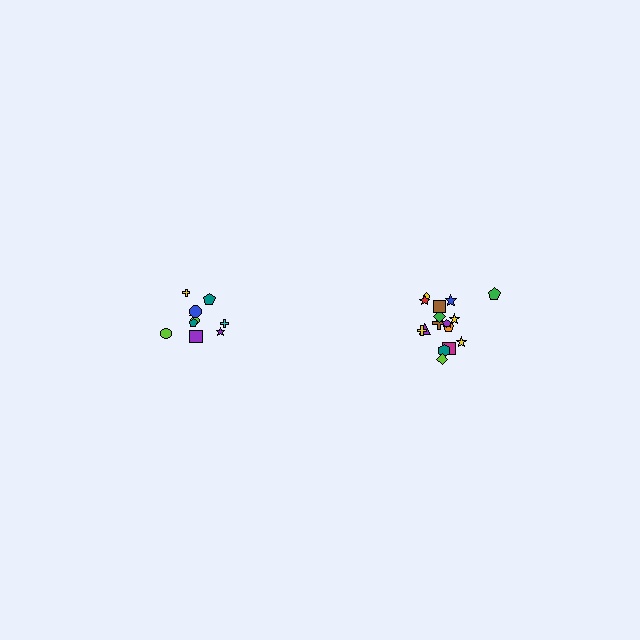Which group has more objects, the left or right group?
The right group.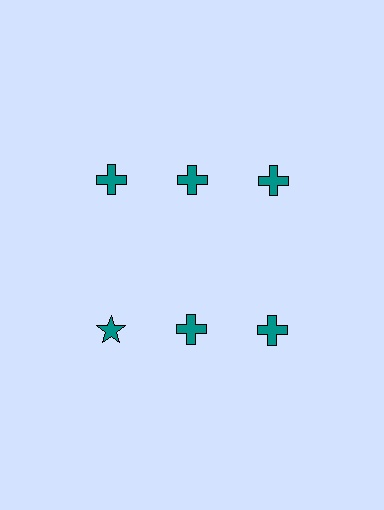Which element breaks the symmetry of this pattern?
The teal star in the second row, leftmost column breaks the symmetry. All other shapes are teal crosses.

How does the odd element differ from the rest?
It has a different shape: star instead of cross.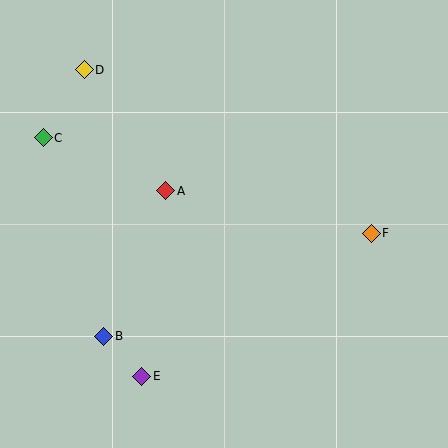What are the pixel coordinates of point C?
Point C is at (43, 138).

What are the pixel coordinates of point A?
Point A is at (166, 191).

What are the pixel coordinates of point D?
Point D is at (84, 70).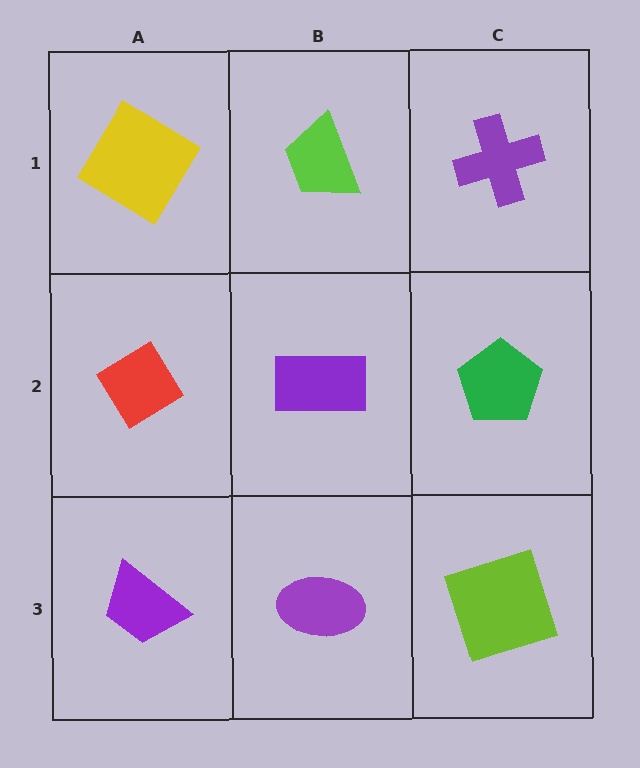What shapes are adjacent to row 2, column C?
A purple cross (row 1, column C), a lime square (row 3, column C), a purple rectangle (row 2, column B).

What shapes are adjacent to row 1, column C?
A green pentagon (row 2, column C), a lime trapezoid (row 1, column B).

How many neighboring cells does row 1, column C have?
2.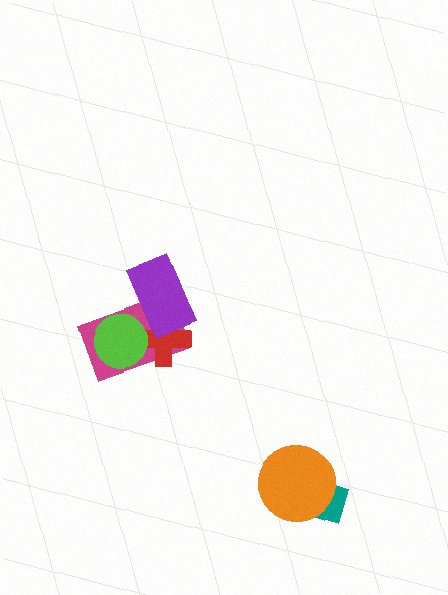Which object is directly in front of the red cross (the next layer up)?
The lime circle is directly in front of the red cross.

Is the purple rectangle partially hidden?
No, no other shape covers it.